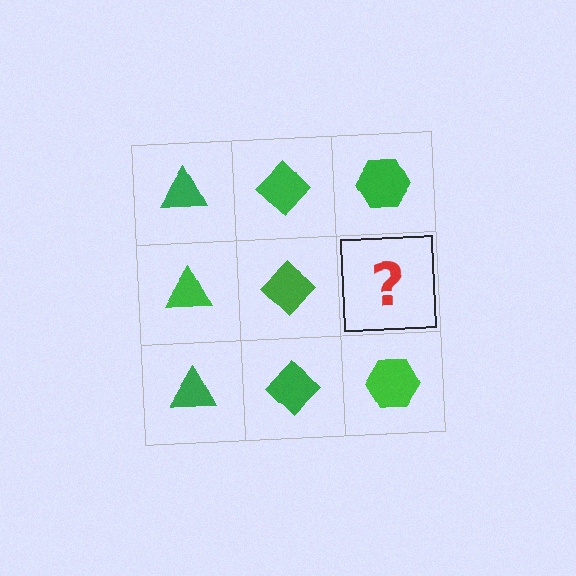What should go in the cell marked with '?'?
The missing cell should contain a green hexagon.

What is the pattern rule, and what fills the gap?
The rule is that each column has a consistent shape. The gap should be filled with a green hexagon.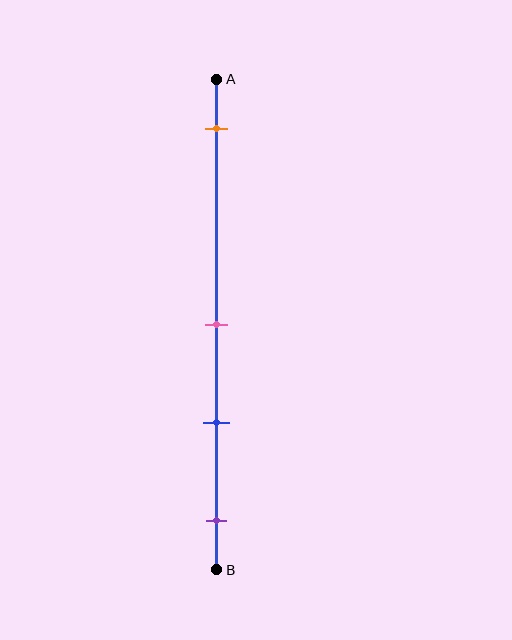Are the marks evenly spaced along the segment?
No, the marks are not evenly spaced.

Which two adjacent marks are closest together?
The pink and blue marks are the closest adjacent pair.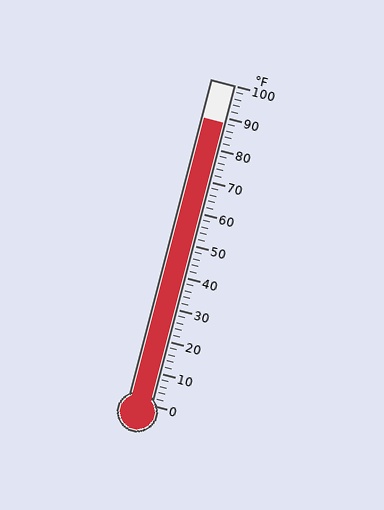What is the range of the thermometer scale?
The thermometer scale ranges from 0°F to 100°F.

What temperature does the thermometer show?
The thermometer shows approximately 88°F.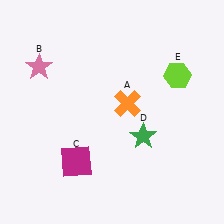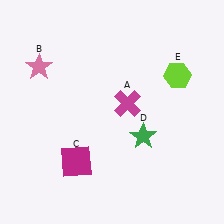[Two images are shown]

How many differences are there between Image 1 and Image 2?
There is 1 difference between the two images.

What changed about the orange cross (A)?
In Image 1, A is orange. In Image 2, it changed to magenta.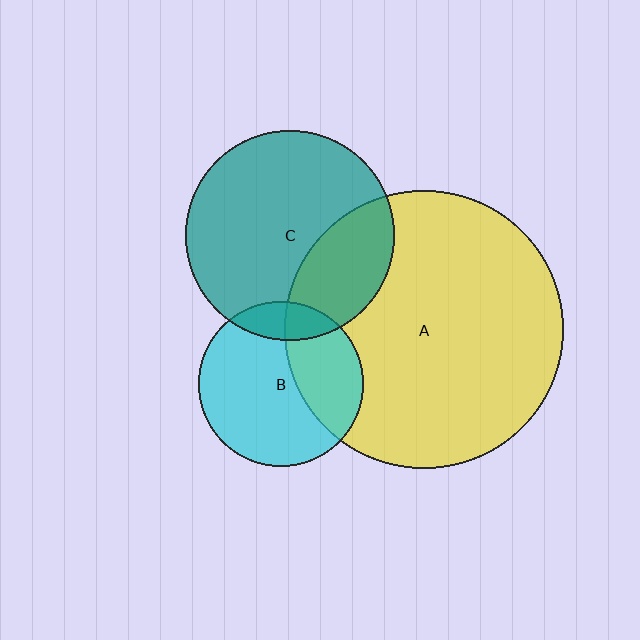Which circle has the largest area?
Circle A (yellow).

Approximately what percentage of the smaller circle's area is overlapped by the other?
Approximately 30%.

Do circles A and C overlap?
Yes.